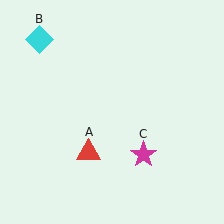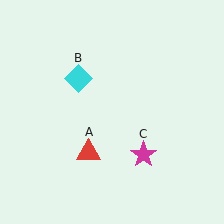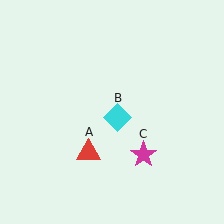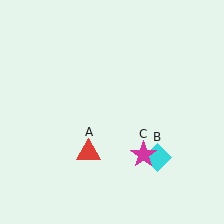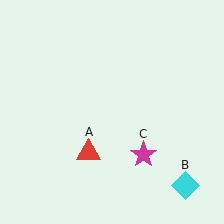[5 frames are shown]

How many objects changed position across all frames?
1 object changed position: cyan diamond (object B).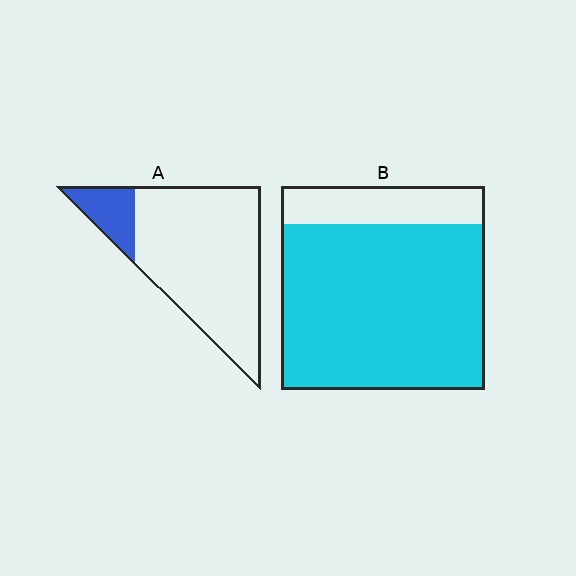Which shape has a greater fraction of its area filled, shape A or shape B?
Shape B.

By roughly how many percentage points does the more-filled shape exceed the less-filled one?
By roughly 65 percentage points (B over A).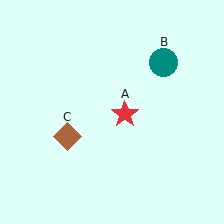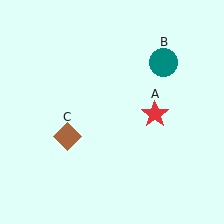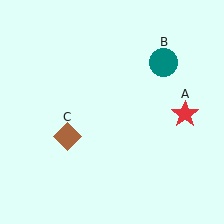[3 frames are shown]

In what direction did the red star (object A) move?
The red star (object A) moved right.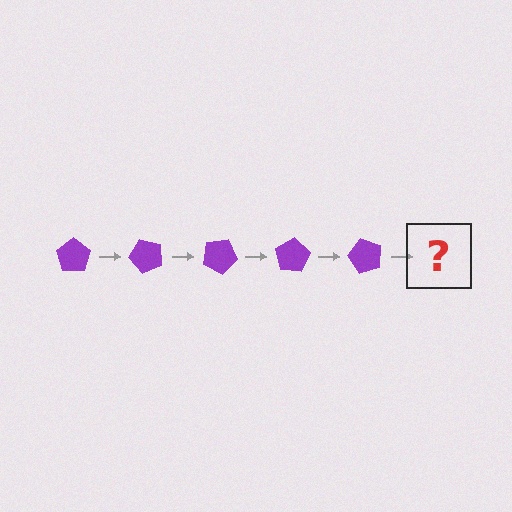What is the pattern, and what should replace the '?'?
The pattern is that the pentagon rotates 50 degrees each step. The '?' should be a purple pentagon rotated 250 degrees.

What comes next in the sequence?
The next element should be a purple pentagon rotated 250 degrees.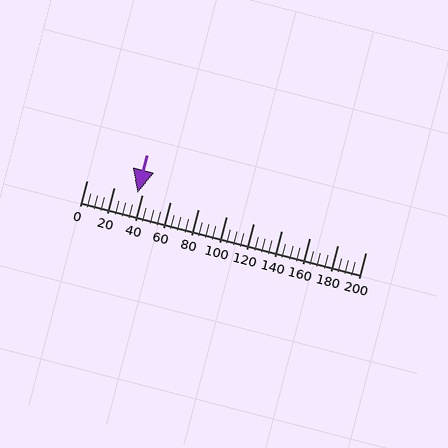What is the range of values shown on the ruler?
The ruler shows values from 0 to 200.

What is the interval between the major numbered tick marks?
The major tick marks are spaced 20 units apart.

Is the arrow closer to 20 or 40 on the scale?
The arrow is closer to 40.